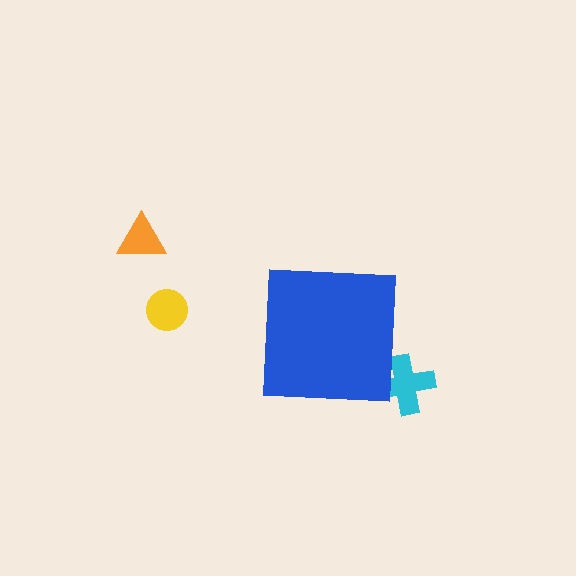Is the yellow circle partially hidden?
No, the yellow circle is fully visible.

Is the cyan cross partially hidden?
Yes, the cyan cross is partially hidden behind the blue square.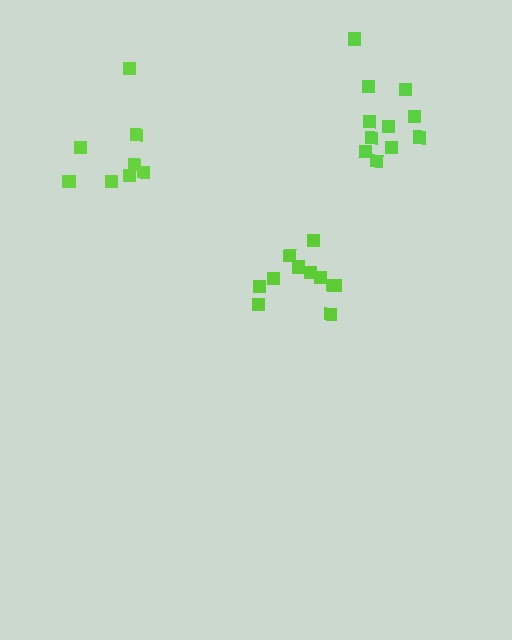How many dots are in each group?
Group 1: 8 dots, Group 2: 11 dots, Group 3: 11 dots (30 total).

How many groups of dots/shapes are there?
There are 3 groups.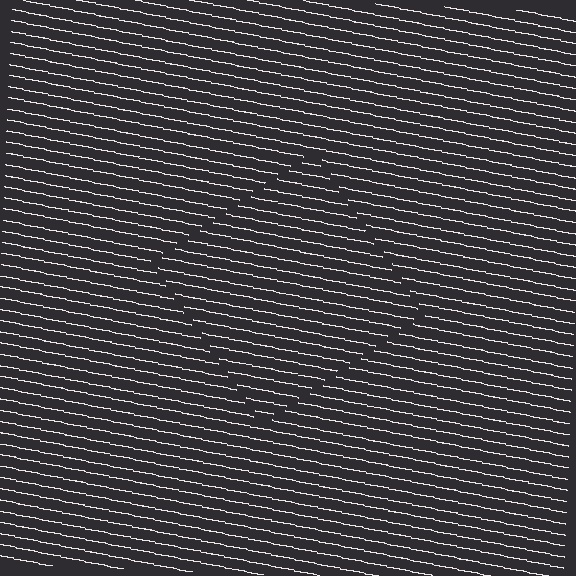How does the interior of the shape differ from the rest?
The interior of the shape contains the same grating, shifted by half a period — the contour is defined by the phase discontinuity where line-ends from the inner and outer gratings abut.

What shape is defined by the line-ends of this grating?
An illusory square. The interior of the shape contains the same grating, shifted by half a period — the contour is defined by the phase discontinuity where line-ends from the inner and outer gratings abut.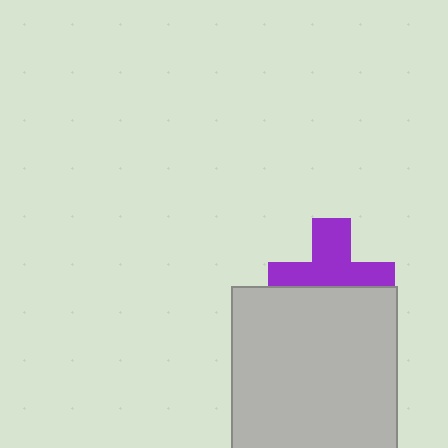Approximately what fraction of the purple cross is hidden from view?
Roughly 44% of the purple cross is hidden behind the light gray square.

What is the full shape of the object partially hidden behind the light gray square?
The partially hidden object is a purple cross.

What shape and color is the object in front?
The object in front is a light gray square.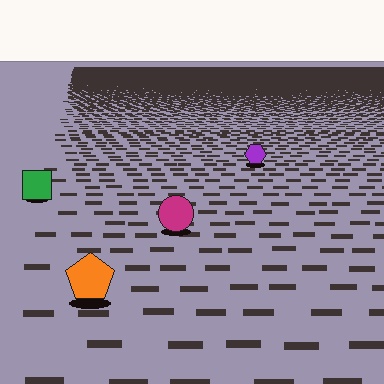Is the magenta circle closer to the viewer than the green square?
Yes. The magenta circle is closer — you can tell from the texture gradient: the ground texture is coarser near it.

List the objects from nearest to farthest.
From nearest to farthest: the orange pentagon, the magenta circle, the green square, the purple hexagon.